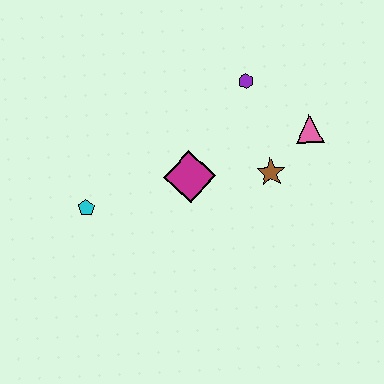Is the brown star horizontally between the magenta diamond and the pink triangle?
Yes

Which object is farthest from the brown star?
The cyan pentagon is farthest from the brown star.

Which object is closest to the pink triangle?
The brown star is closest to the pink triangle.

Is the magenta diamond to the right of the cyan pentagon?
Yes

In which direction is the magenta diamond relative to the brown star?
The magenta diamond is to the left of the brown star.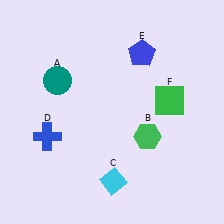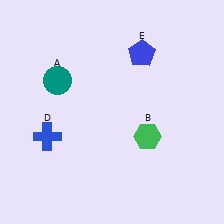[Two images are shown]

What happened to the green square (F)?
The green square (F) was removed in Image 2. It was in the top-right area of Image 1.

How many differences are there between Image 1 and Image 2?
There are 2 differences between the two images.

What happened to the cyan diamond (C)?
The cyan diamond (C) was removed in Image 2. It was in the bottom-right area of Image 1.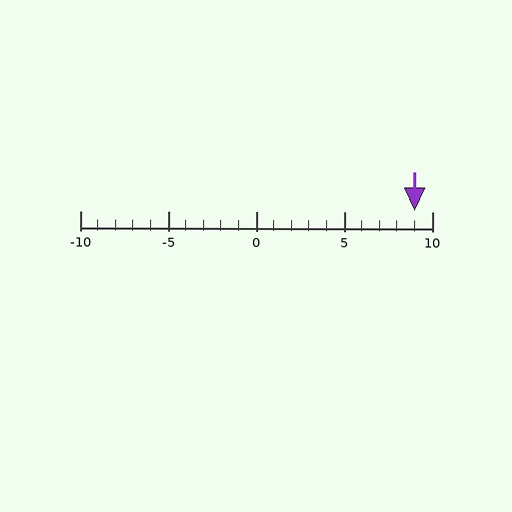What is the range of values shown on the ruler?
The ruler shows values from -10 to 10.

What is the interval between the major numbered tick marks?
The major tick marks are spaced 5 units apart.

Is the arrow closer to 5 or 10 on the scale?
The arrow is closer to 10.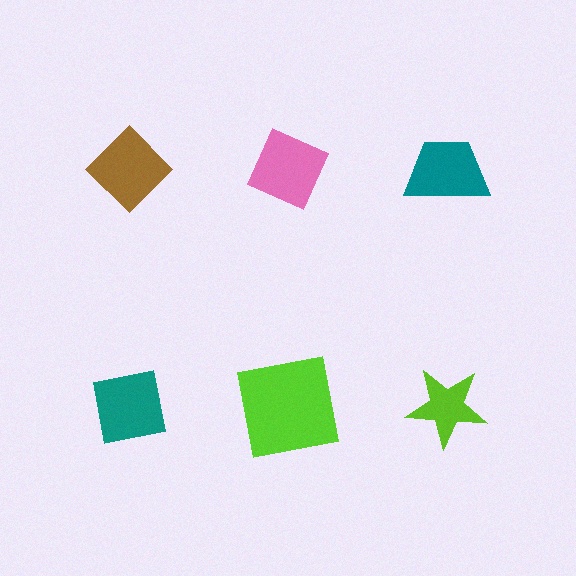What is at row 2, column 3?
A lime star.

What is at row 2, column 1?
A teal square.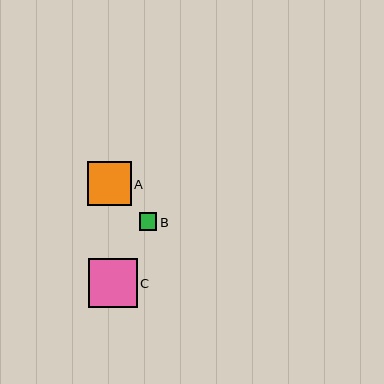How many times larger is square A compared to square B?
Square A is approximately 2.5 times the size of square B.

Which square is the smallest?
Square B is the smallest with a size of approximately 18 pixels.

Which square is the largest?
Square C is the largest with a size of approximately 49 pixels.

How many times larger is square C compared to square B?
Square C is approximately 2.7 times the size of square B.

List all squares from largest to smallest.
From largest to smallest: C, A, B.